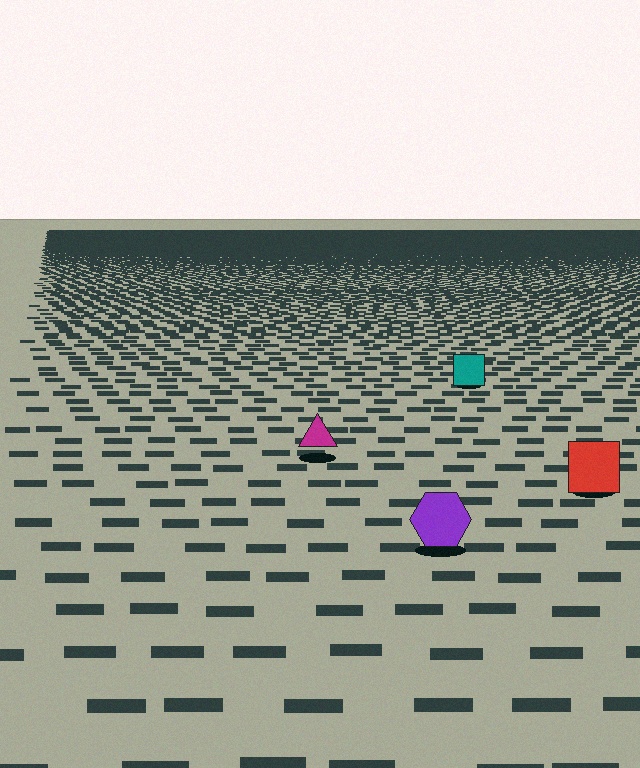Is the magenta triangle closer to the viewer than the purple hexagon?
No. The purple hexagon is closer — you can tell from the texture gradient: the ground texture is coarser near it.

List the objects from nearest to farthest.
From nearest to farthest: the purple hexagon, the red square, the magenta triangle, the teal square.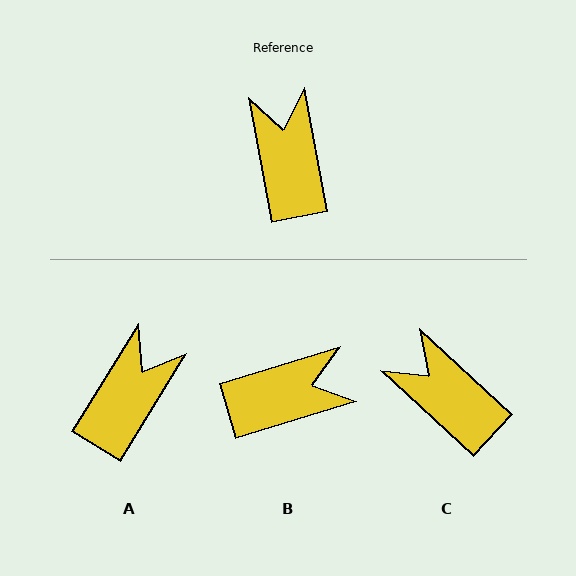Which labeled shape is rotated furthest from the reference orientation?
B, about 83 degrees away.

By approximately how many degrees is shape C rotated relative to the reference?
Approximately 37 degrees counter-clockwise.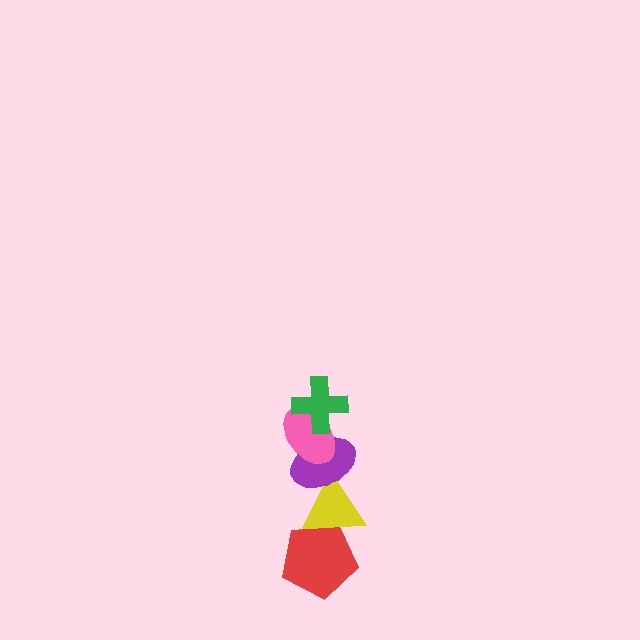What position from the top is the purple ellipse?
The purple ellipse is 3rd from the top.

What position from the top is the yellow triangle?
The yellow triangle is 4th from the top.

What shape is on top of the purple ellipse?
The pink ellipse is on top of the purple ellipse.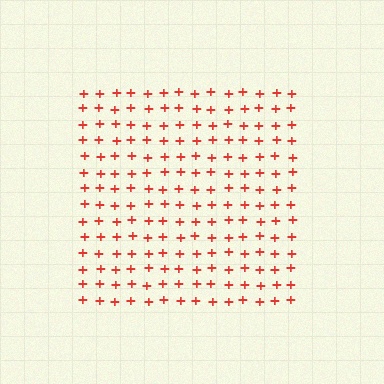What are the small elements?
The small elements are plus signs.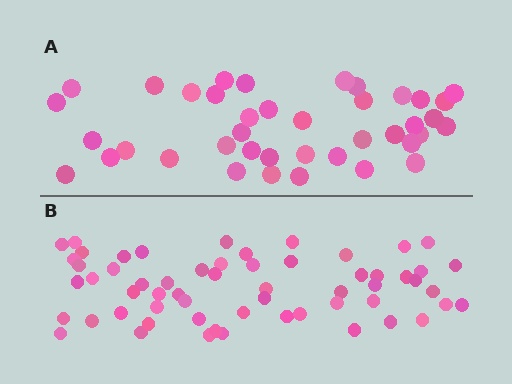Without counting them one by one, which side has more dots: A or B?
Region B (the bottom region) has more dots.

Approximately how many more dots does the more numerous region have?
Region B has approximately 20 more dots than region A.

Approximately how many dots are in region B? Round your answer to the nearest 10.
About 60 dots. (The exact count is 59, which rounds to 60.)